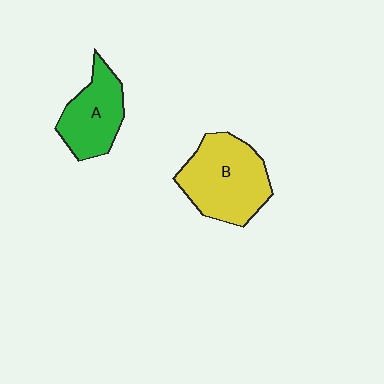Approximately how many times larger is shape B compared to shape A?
Approximately 1.4 times.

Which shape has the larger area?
Shape B (yellow).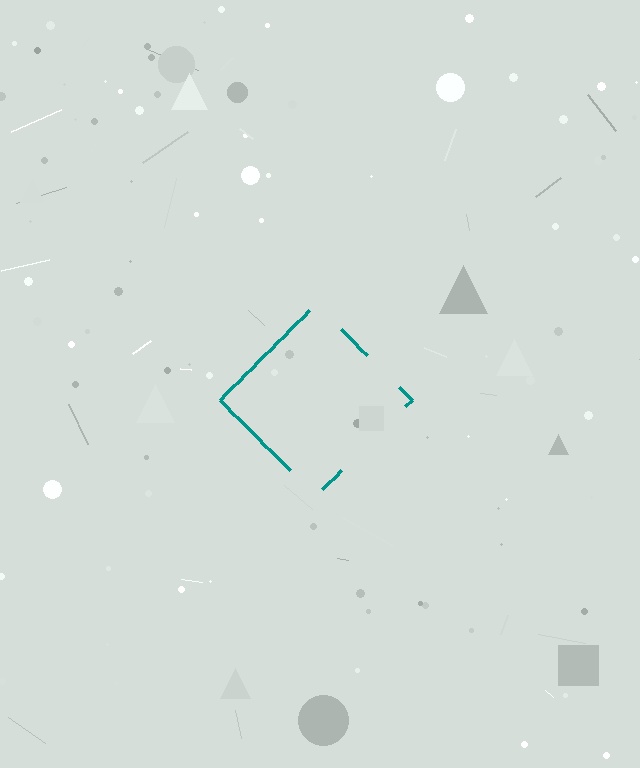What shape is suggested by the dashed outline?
The dashed outline suggests a diamond.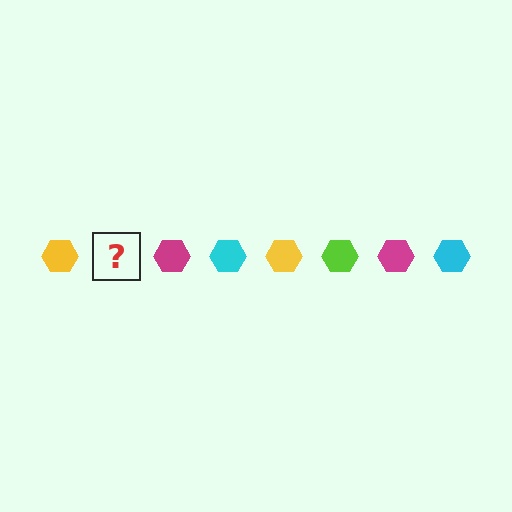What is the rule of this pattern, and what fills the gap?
The rule is that the pattern cycles through yellow, lime, magenta, cyan hexagons. The gap should be filled with a lime hexagon.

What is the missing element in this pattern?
The missing element is a lime hexagon.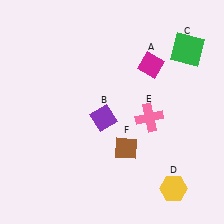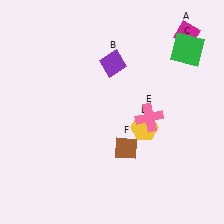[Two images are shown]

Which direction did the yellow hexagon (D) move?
The yellow hexagon (D) moved up.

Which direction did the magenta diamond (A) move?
The magenta diamond (A) moved right.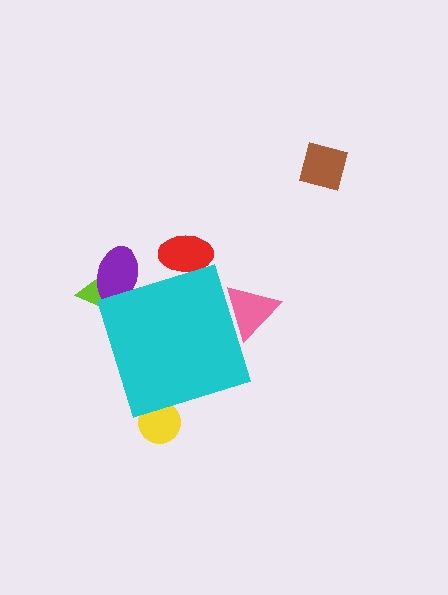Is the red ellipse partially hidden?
Yes, the red ellipse is partially hidden behind the cyan diamond.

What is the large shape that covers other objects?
A cyan diamond.